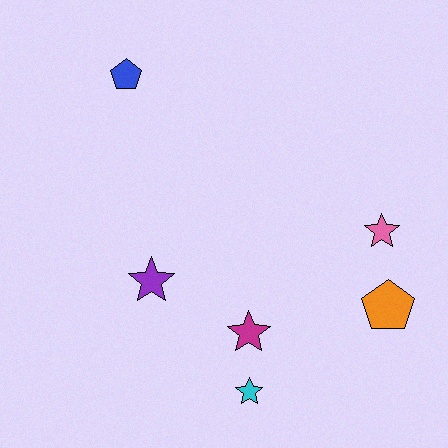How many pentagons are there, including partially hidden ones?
There are 2 pentagons.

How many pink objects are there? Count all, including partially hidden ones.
There is 1 pink object.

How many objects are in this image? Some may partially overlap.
There are 6 objects.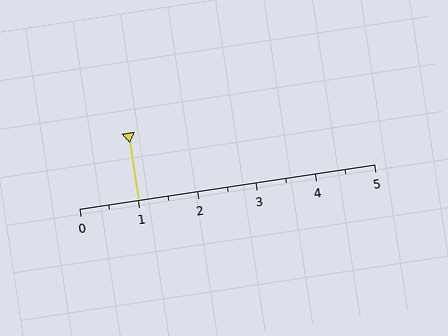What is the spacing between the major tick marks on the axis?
The major ticks are spaced 1 apart.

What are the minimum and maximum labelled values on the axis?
The axis runs from 0 to 5.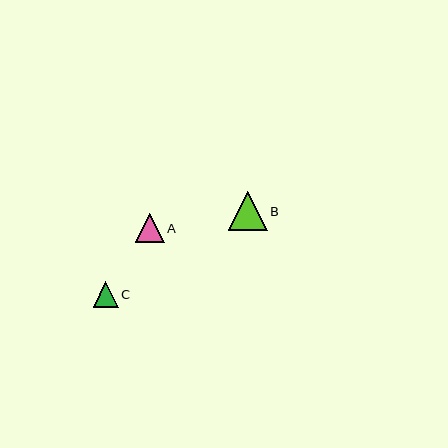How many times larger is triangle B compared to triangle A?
Triangle B is approximately 1.4 times the size of triangle A.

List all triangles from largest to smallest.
From largest to smallest: B, A, C.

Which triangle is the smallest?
Triangle C is the smallest with a size of approximately 25 pixels.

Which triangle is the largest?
Triangle B is the largest with a size of approximately 39 pixels.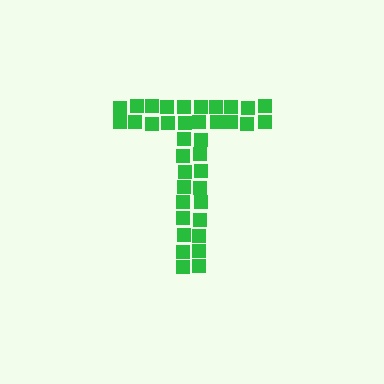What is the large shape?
The large shape is the letter T.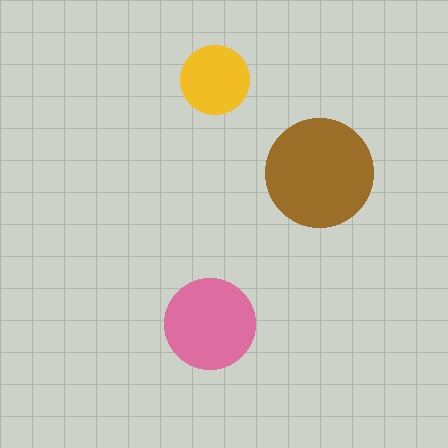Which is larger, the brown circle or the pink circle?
The brown one.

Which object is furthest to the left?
The pink circle is leftmost.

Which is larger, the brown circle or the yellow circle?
The brown one.